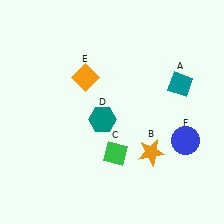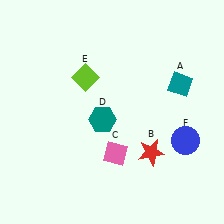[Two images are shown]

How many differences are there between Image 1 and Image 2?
There are 3 differences between the two images.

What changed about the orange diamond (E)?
In Image 1, E is orange. In Image 2, it changed to lime.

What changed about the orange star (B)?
In Image 1, B is orange. In Image 2, it changed to red.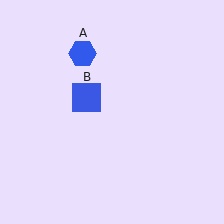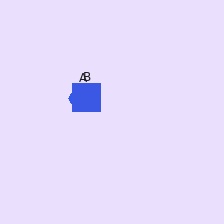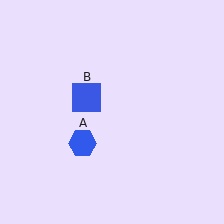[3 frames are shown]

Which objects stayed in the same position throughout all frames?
Blue square (object B) remained stationary.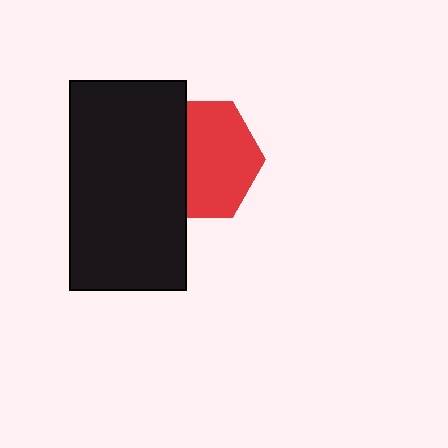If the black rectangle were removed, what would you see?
You would see the complete red hexagon.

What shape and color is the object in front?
The object in front is a black rectangle.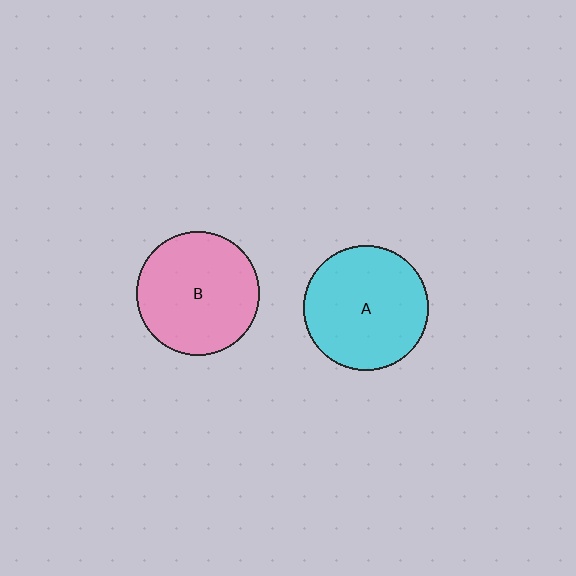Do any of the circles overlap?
No, none of the circles overlap.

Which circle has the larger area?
Circle A (cyan).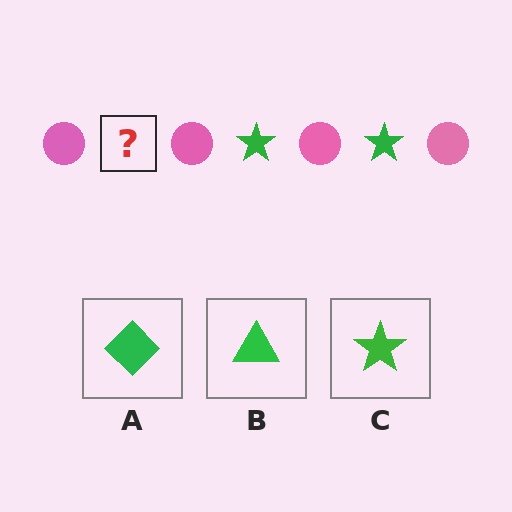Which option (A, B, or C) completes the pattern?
C.